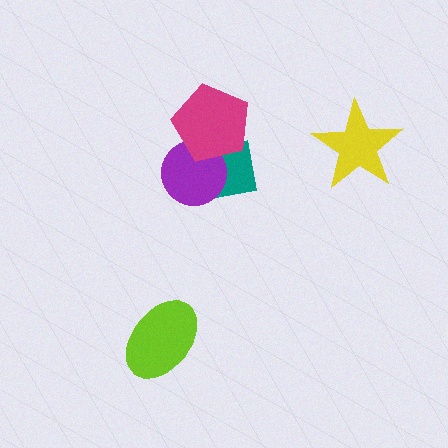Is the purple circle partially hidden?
Yes, it is partially covered by another shape.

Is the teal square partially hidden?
Yes, it is partially covered by another shape.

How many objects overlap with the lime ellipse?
0 objects overlap with the lime ellipse.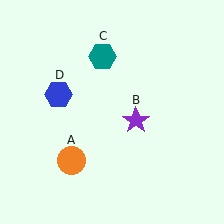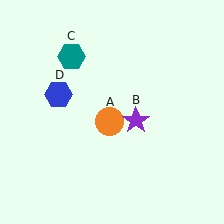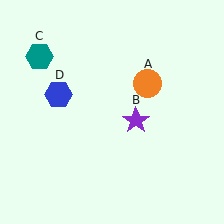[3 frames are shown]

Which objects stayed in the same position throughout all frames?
Purple star (object B) and blue hexagon (object D) remained stationary.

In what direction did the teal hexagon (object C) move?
The teal hexagon (object C) moved left.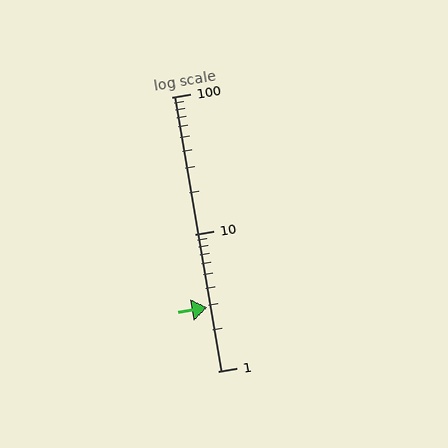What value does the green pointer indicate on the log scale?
The pointer indicates approximately 2.9.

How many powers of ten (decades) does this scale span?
The scale spans 2 decades, from 1 to 100.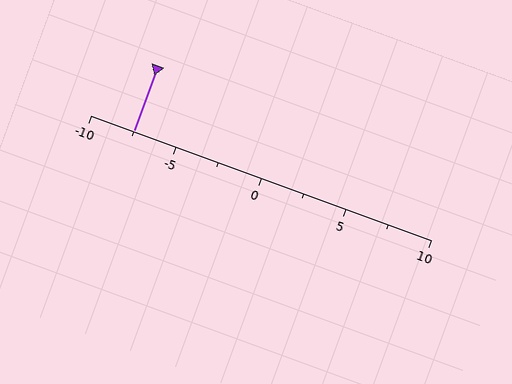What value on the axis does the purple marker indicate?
The marker indicates approximately -7.5.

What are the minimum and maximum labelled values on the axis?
The axis runs from -10 to 10.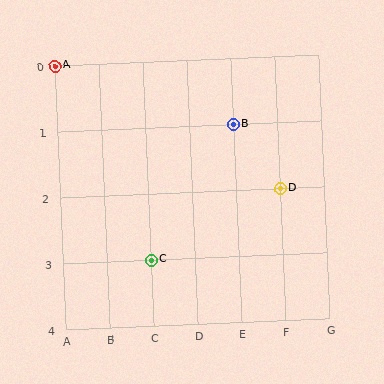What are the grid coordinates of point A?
Point A is at grid coordinates (A, 0).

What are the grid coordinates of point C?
Point C is at grid coordinates (C, 3).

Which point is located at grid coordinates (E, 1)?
Point B is at (E, 1).